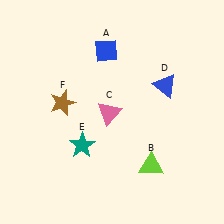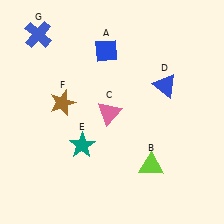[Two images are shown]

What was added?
A blue cross (G) was added in Image 2.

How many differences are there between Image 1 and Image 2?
There is 1 difference between the two images.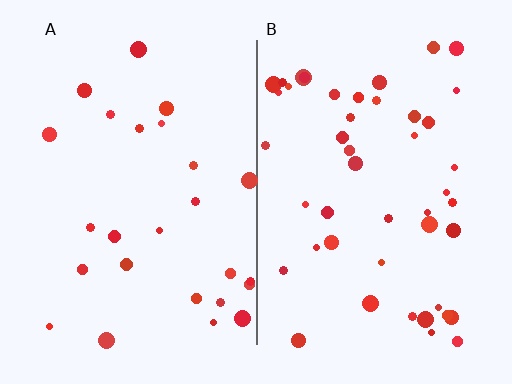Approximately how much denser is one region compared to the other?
Approximately 1.8× — region B over region A.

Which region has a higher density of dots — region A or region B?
B (the right).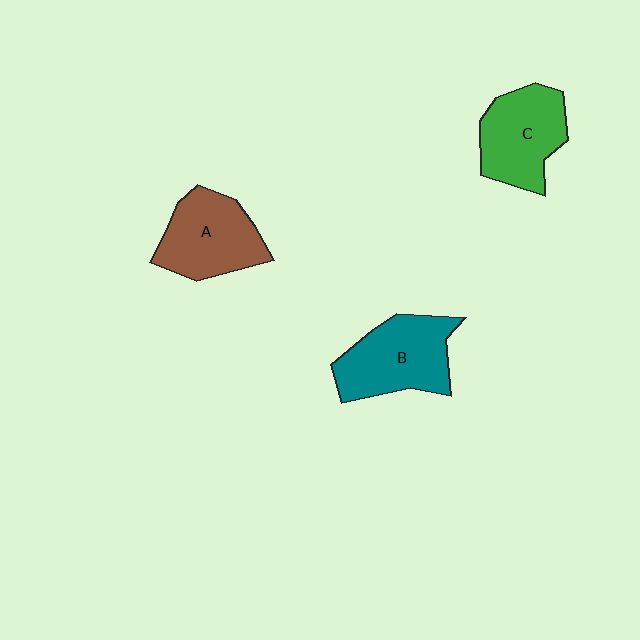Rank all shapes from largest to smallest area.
From largest to smallest: B (teal), A (brown), C (green).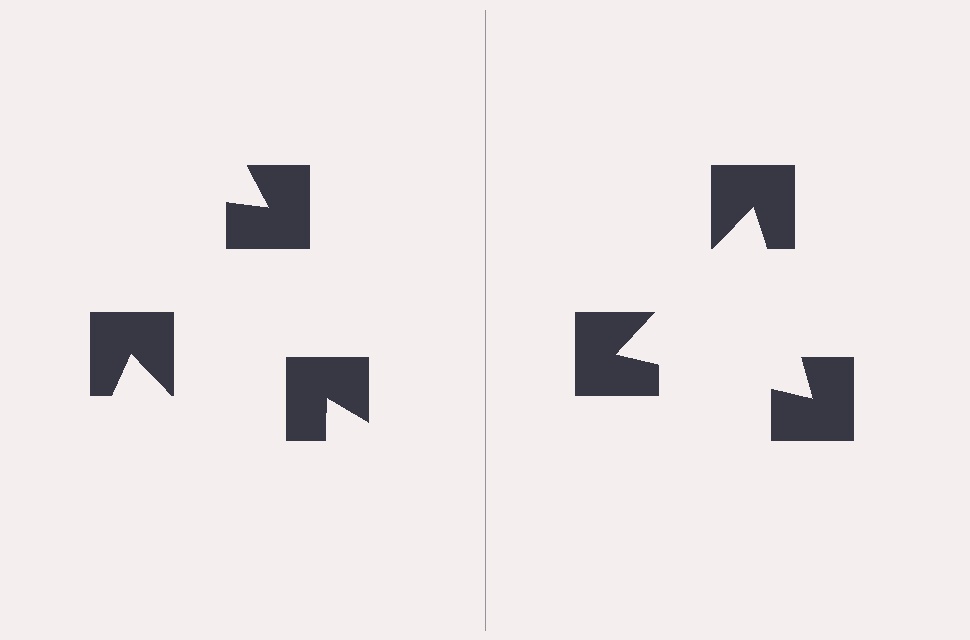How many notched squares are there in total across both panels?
6 — 3 on each side.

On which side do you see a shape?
An illusory triangle appears on the right side. On the left side the wedge cuts are rotated, so no coherent shape forms.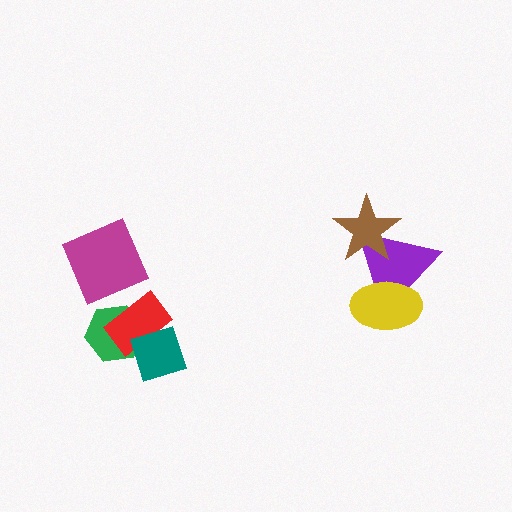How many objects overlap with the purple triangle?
2 objects overlap with the purple triangle.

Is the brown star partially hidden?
No, no other shape covers it.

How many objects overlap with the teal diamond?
2 objects overlap with the teal diamond.